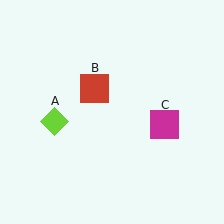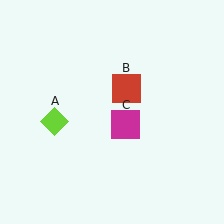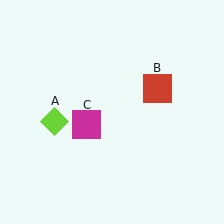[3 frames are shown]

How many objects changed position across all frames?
2 objects changed position: red square (object B), magenta square (object C).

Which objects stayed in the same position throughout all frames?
Lime diamond (object A) remained stationary.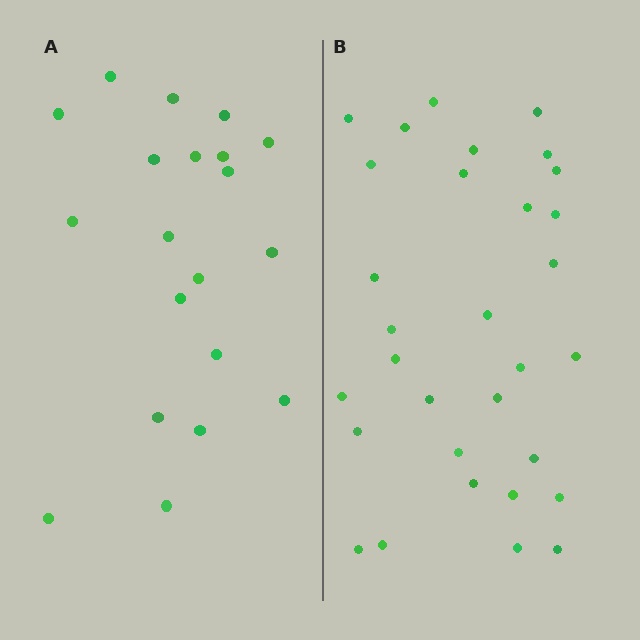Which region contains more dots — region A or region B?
Region B (the right region) has more dots.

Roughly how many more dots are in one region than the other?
Region B has roughly 12 or so more dots than region A.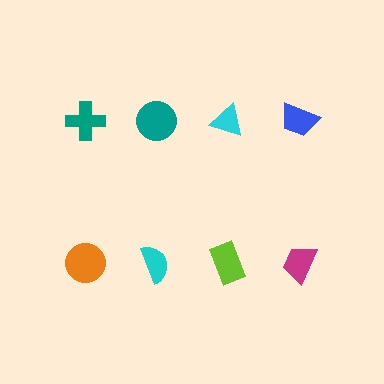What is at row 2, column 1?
An orange circle.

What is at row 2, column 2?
A cyan semicircle.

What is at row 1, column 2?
A teal circle.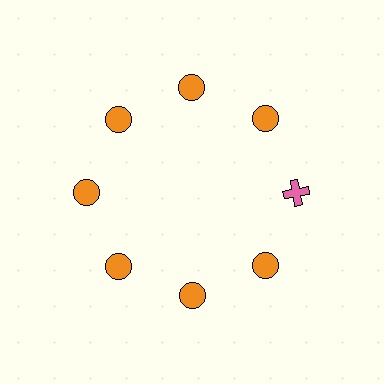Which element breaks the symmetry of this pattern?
The pink cross at roughly the 3 o'clock position breaks the symmetry. All other shapes are orange circles.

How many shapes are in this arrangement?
There are 8 shapes arranged in a ring pattern.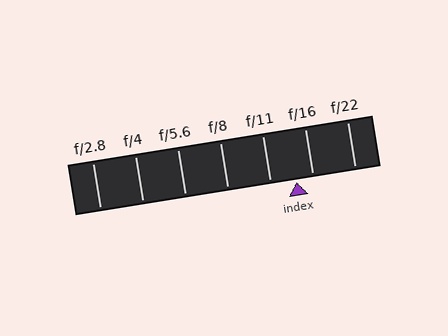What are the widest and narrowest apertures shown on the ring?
The widest aperture shown is f/2.8 and the narrowest is f/22.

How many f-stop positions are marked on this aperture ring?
There are 7 f-stop positions marked.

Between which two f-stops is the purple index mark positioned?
The index mark is between f/11 and f/16.